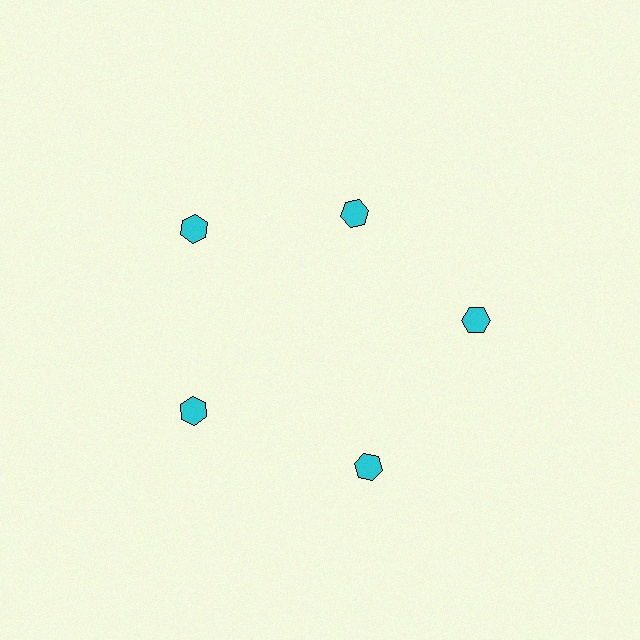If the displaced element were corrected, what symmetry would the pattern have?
It would have 5-fold rotational symmetry — the pattern would map onto itself every 72 degrees.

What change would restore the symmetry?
The symmetry would be restored by moving it outward, back onto the ring so that all 5 hexagons sit at equal angles and equal distance from the center.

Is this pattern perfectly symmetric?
No. The 5 cyan hexagons are arranged in a ring, but one element near the 1 o'clock position is pulled inward toward the center, breaking the 5-fold rotational symmetry.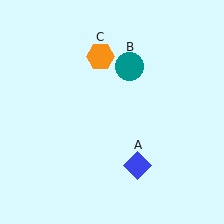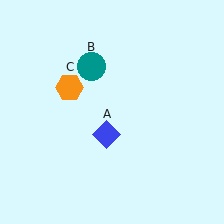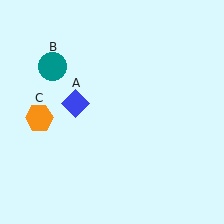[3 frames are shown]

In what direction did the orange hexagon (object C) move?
The orange hexagon (object C) moved down and to the left.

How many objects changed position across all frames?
3 objects changed position: blue diamond (object A), teal circle (object B), orange hexagon (object C).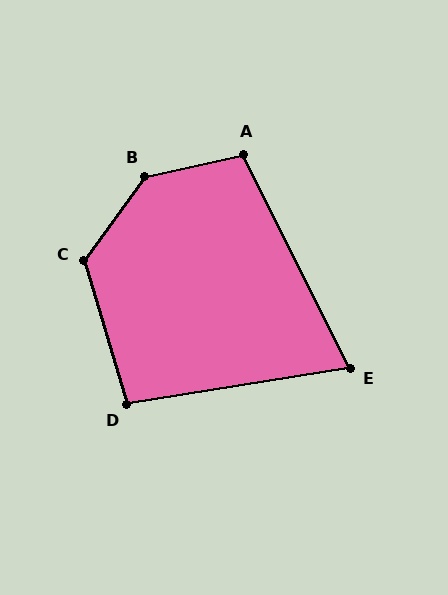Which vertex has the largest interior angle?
B, at approximately 139 degrees.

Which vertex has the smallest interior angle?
E, at approximately 73 degrees.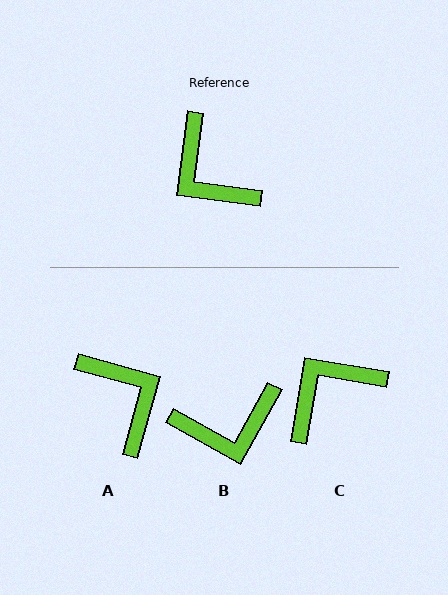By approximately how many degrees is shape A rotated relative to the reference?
Approximately 172 degrees counter-clockwise.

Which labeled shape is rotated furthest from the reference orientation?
A, about 172 degrees away.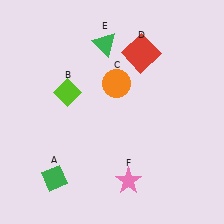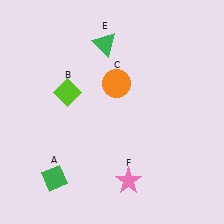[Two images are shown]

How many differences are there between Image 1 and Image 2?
There is 1 difference between the two images.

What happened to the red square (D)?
The red square (D) was removed in Image 2. It was in the top-right area of Image 1.